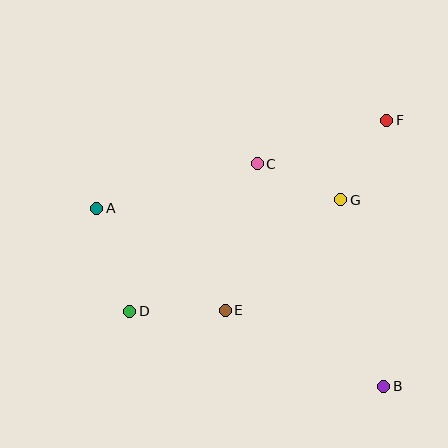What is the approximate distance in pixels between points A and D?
The distance between A and D is approximately 108 pixels.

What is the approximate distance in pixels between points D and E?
The distance between D and E is approximately 96 pixels.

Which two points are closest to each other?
Points C and G are closest to each other.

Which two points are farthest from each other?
Points A and B are farthest from each other.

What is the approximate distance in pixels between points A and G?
The distance between A and G is approximately 244 pixels.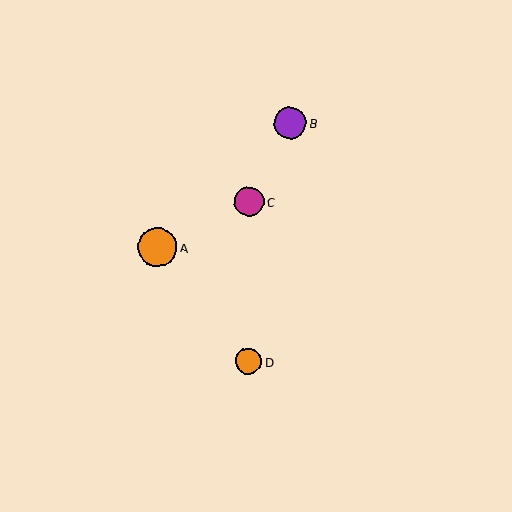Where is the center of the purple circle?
The center of the purple circle is at (290, 123).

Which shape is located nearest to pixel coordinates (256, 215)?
The magenta circle (labeled C) at (249, 201) is nearest to that location.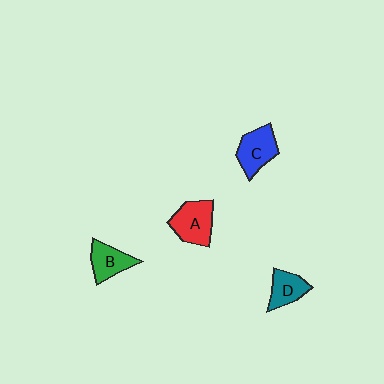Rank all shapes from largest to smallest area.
From largest to smallest: A (red), C (blue), B (green), D (teal).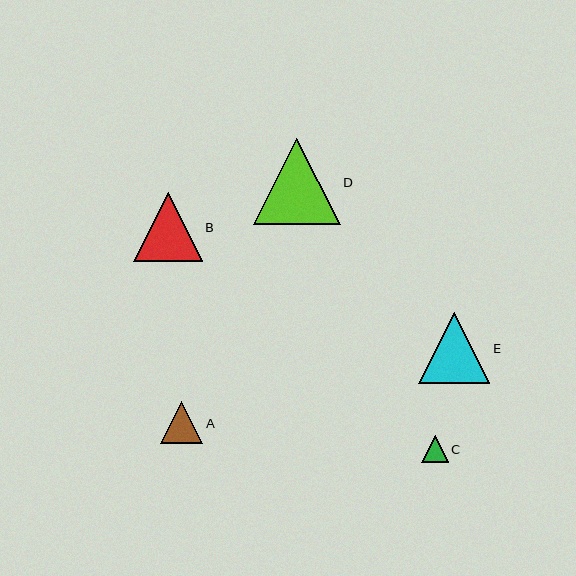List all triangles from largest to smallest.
From largest to smallest: D, E, B, A, C.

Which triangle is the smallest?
Triangle C is the smallest with a size of approximately 26 pixels.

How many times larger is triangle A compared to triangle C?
Triangle A is approximately 1.6 times the size of triangle C.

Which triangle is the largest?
Triangle D is the largest with a size of approximately 87 pixels.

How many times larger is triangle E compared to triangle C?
Triangle E is approximately 2.7 times the size of triangle C.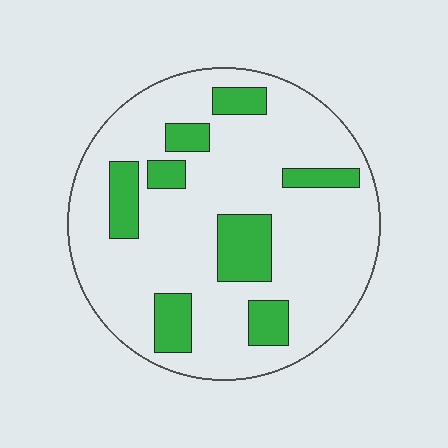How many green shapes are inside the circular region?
8.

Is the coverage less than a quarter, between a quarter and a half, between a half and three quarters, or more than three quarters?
Less than a quarter.